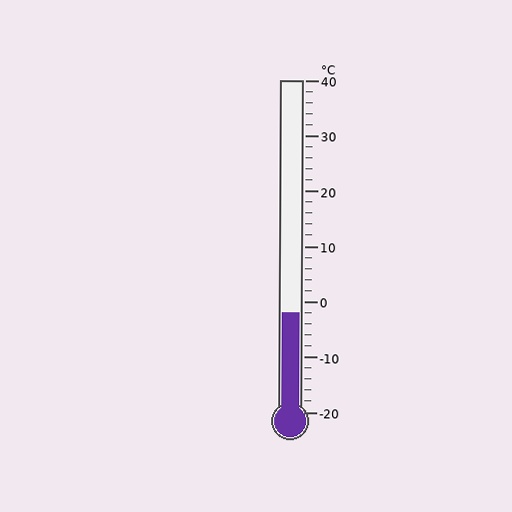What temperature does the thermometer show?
The thermometer shows approximately -2°C.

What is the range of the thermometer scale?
The thermometer scale ranges from -20°C to 40°C.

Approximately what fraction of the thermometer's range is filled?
The thermometer is filled to approximately 30% of its range.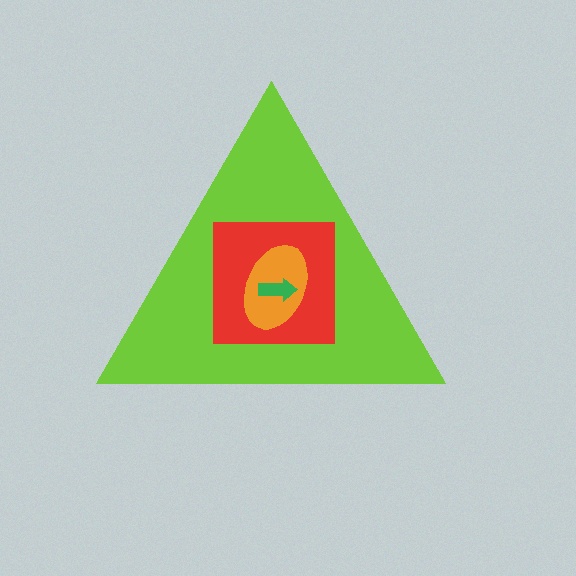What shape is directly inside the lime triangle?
The red square.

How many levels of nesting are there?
4.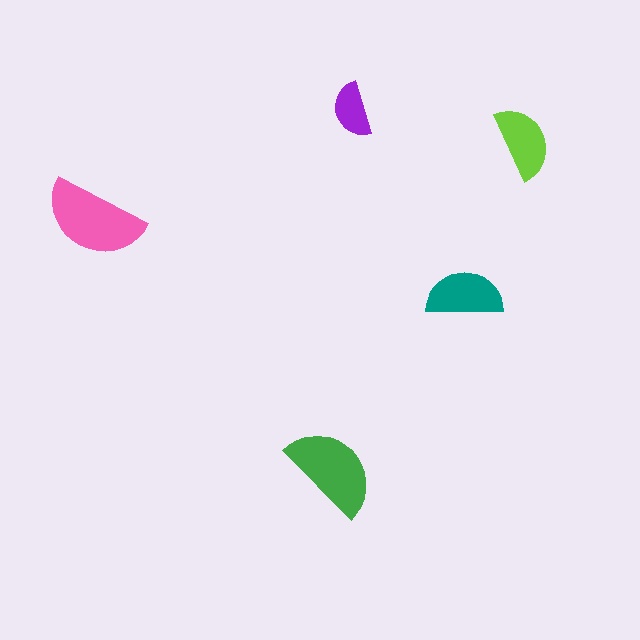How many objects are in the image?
There are 5 objects in the image.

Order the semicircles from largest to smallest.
the pink one, the green one, the teal one, the lime one, the purple one.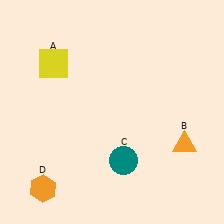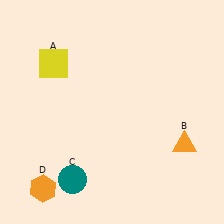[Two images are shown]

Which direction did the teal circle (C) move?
The teal circle (C) moved left.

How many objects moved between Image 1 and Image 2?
1 object moved between the two images.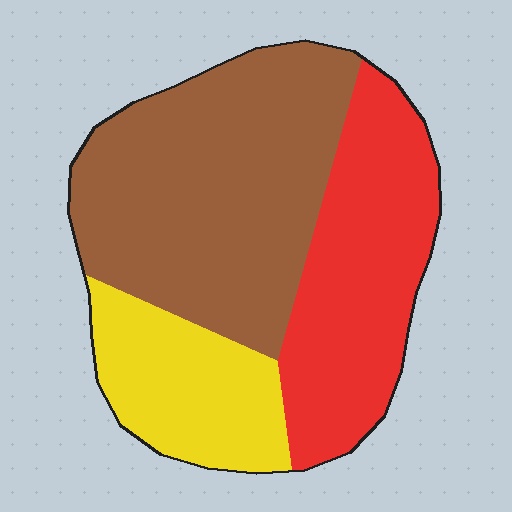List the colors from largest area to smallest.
From largest to smallest: brown, red, yellow.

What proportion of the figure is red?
Red takes up between a quarter and a half of the figure.